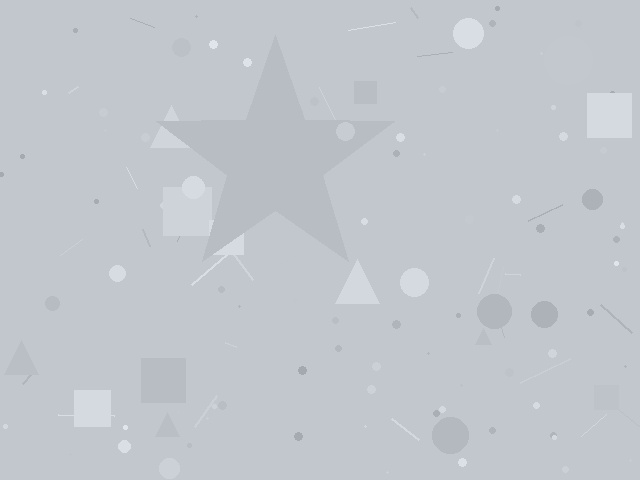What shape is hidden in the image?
A star is hidden in the image.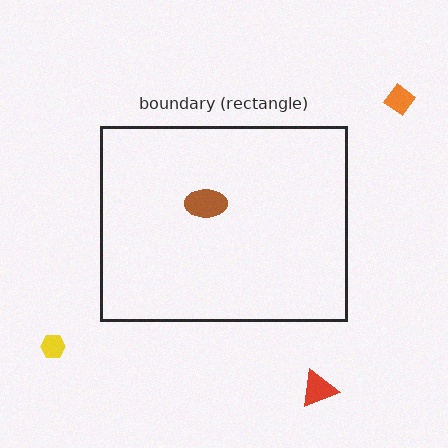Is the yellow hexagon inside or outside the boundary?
Outside.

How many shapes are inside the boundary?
1 inside, 3 outside.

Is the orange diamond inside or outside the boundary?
Outside.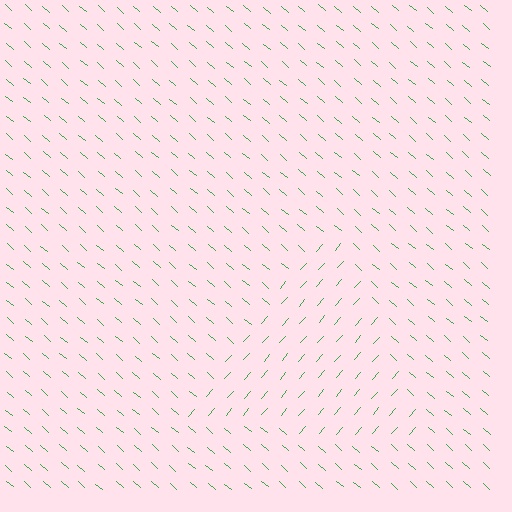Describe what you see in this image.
The image is filled with small green line segments. A triangle region in the image has lines oriented differently from the surrounding lines, creating a visible texture boundary.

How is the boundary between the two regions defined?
The boundary is defined purely by a change in line orientation (approximately 89 degrees difference). All lines are the same color and thickness.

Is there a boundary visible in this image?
Yes, there is a texture boundary formed by a change in line orientation.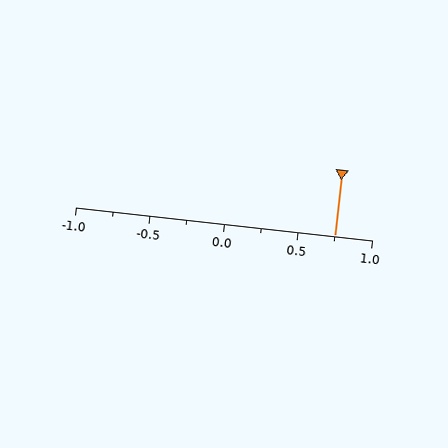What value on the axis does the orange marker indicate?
The marker indicates approximately 0.75.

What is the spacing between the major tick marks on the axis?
The major ticks are spaced 0.5 apart.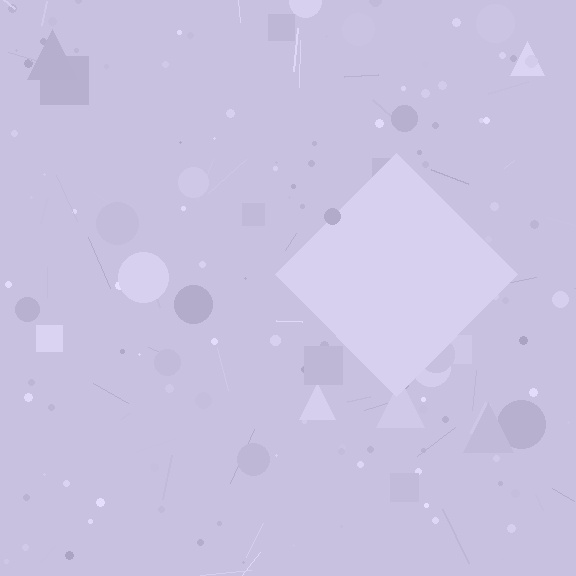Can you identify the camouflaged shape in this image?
The camouflaged shape is a diamond.